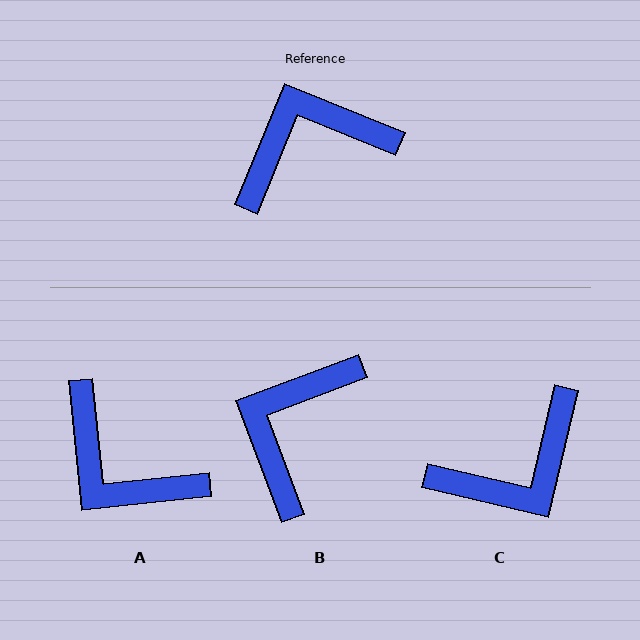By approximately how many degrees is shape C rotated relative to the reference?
Approximately 171 degrees clockwise.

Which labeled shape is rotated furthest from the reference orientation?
C, about 171 degrees away.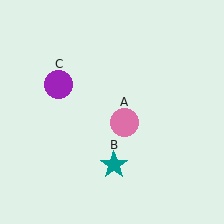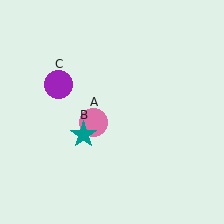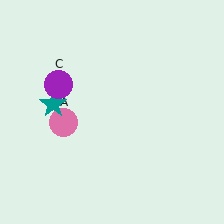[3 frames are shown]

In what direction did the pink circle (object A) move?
The pink circle (object A) moved left.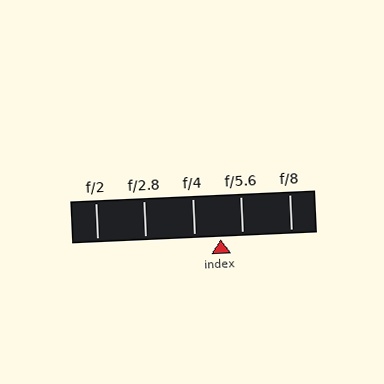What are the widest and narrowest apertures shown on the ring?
The widest aperture shown is f/2 and the narrowest is f/8.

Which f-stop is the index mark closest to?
The index mark is closest to f/5.6.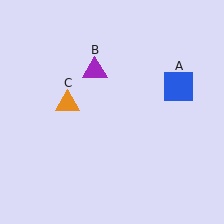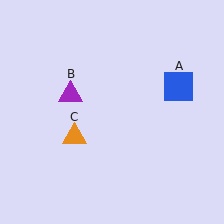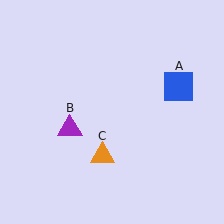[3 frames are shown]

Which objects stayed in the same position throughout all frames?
Blue square (object A) remained stationary.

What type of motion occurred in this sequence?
The purple triangle (object B), orange triangle (object C) rotated counterclockwise around the center of the scene.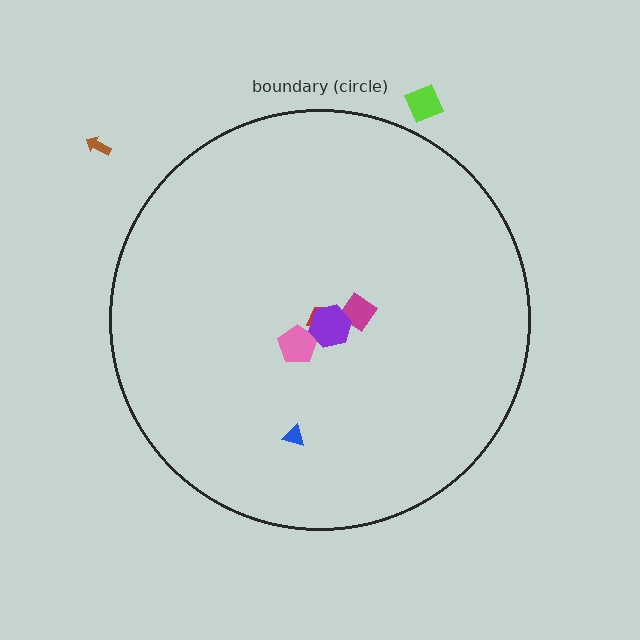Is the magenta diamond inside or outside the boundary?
Inside.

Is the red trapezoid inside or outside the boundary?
Inside.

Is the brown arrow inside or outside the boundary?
Outside.